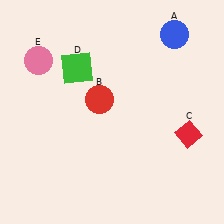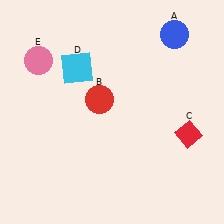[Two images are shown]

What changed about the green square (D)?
In Image 1, D is green. In Image 2, it changed to cyan.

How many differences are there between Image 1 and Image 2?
There is 1 difference between the two images.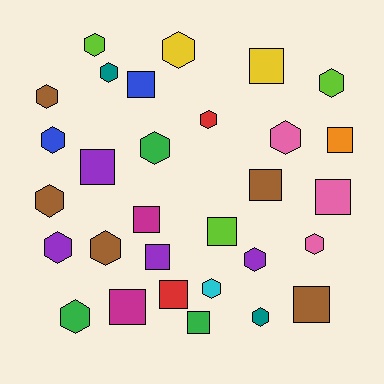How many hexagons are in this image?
There are 17 hexagons.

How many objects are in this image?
There are 30 objects.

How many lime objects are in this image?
There are 3 lime objects.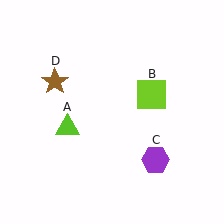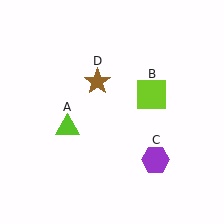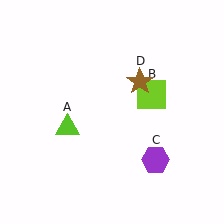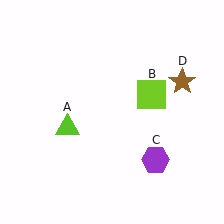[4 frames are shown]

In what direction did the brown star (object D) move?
The brown star (object D) moved right.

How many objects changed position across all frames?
1 object changed position: brown star (object D).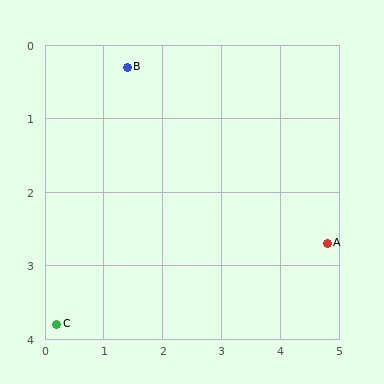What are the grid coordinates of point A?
Point A is at approximately (4.8, 2.7).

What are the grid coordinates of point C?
Point C is at approximately (0.2, 3.8).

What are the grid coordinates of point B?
Point B is at approximately (1.4, 0.3).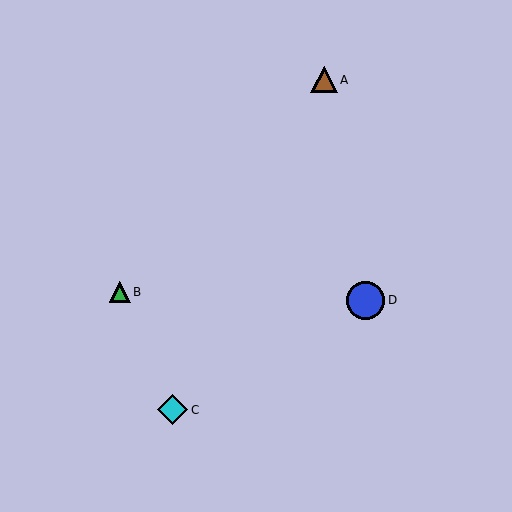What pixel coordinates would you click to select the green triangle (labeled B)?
Click at (120, 292) to select the green triangle B.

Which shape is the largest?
The blue circle (labeled D) is the largest.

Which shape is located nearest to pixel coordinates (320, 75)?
The brown triangle (labeled A) at (324, 80) is nearest to that location.